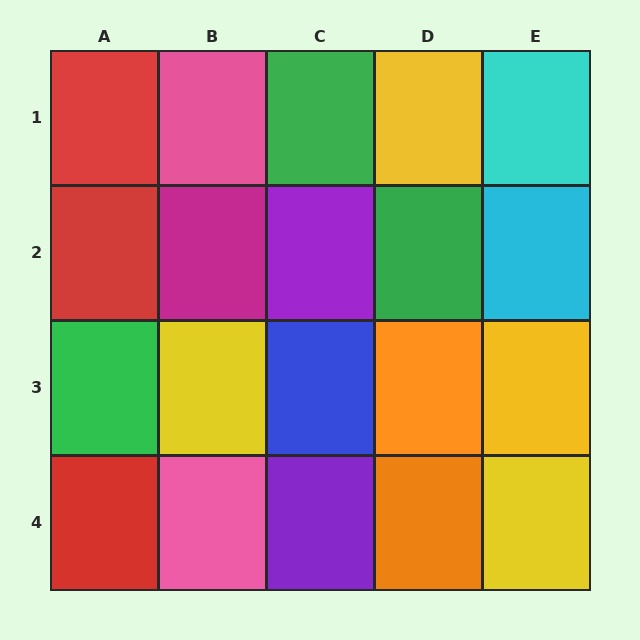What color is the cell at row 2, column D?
Green.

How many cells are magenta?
1 cell is magenta.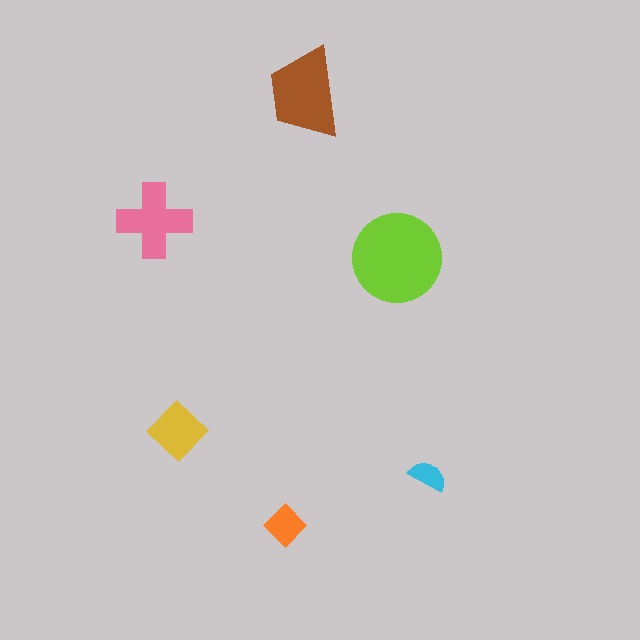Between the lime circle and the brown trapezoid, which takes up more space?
The lime circle.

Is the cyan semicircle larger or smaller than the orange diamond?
Smaller.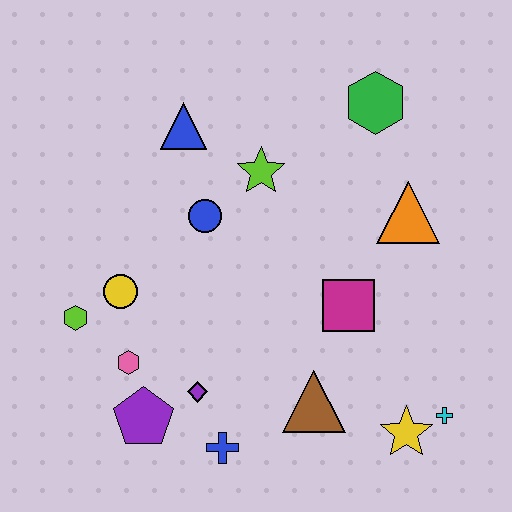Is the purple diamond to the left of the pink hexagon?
No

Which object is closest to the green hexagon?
The orange triangle is closest to the green hexagon.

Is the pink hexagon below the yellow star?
No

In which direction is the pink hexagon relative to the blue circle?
The pink hexagon is below the blue circle.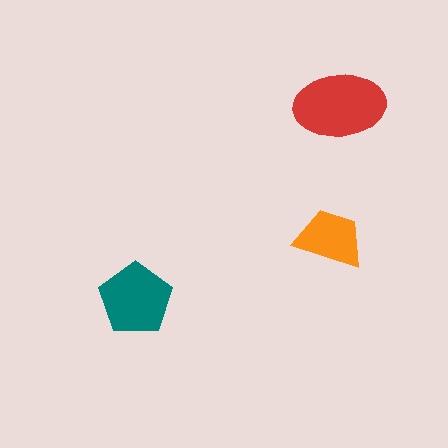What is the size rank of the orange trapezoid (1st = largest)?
3rd.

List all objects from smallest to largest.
The orange trapezoid, the teal pentagon, the red ellipse.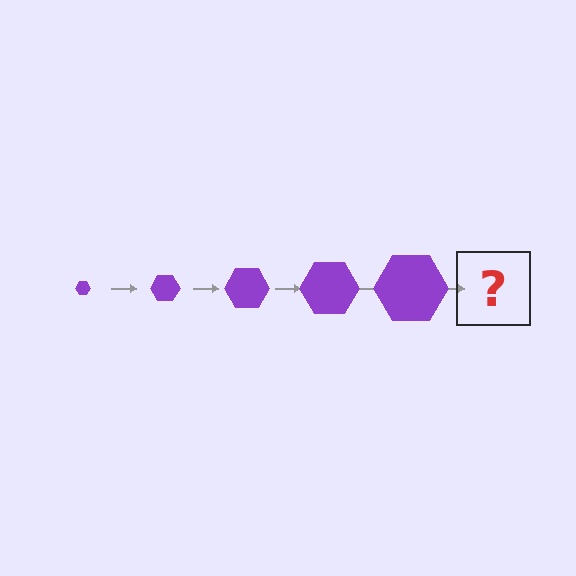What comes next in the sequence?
The next element should be a purple hexagon, larger than the previous one.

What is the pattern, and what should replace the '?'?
The pattern is that the hexagon gets progressively larger each step. The '?' should be a purple hexagon, larger than the previous one.